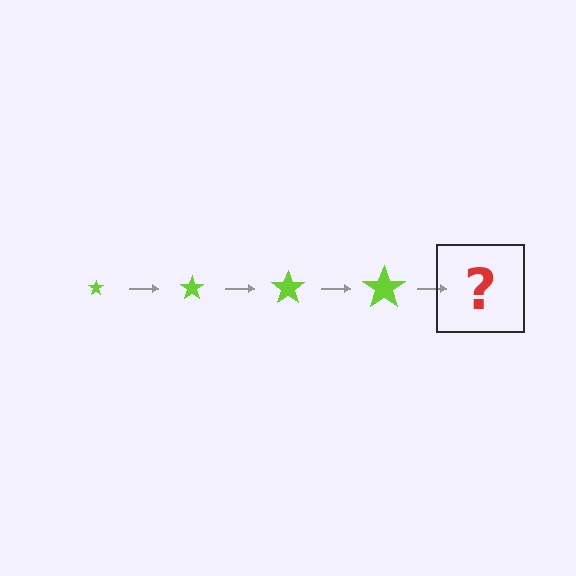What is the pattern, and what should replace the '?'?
The pattern is that the star gets progressively larger each step. The '?' should be a lime star, larger than the previous one.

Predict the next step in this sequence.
The next step is a lime star, larger than the previous one.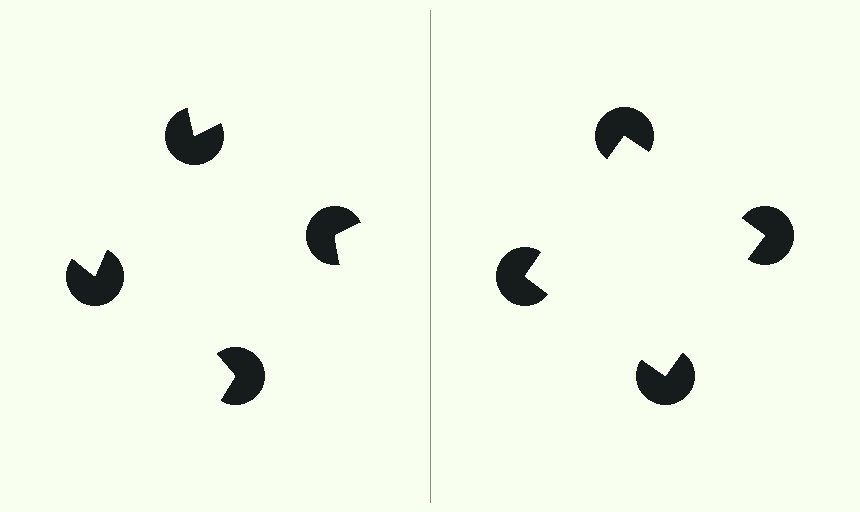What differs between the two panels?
The pac-man discs are positioned identically on both sides; only the wedge orientations differ. On the right they align to a square; on the left they are misaligned.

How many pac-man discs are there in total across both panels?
8 — 4 on each side.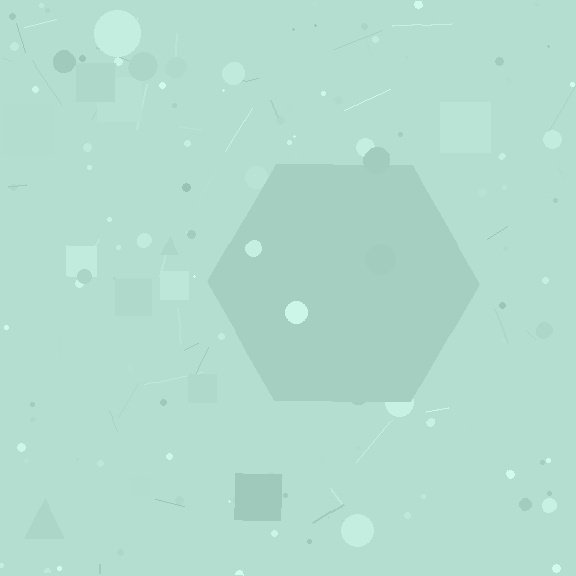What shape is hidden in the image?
A hexagon is hidden in the image.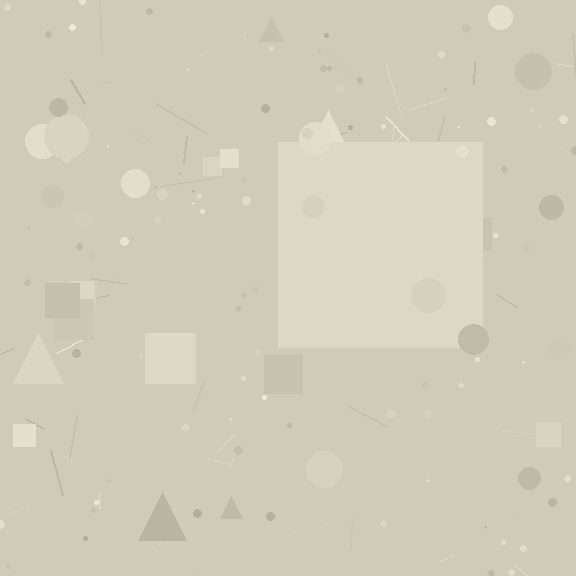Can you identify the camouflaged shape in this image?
The camouflaged shape is a square.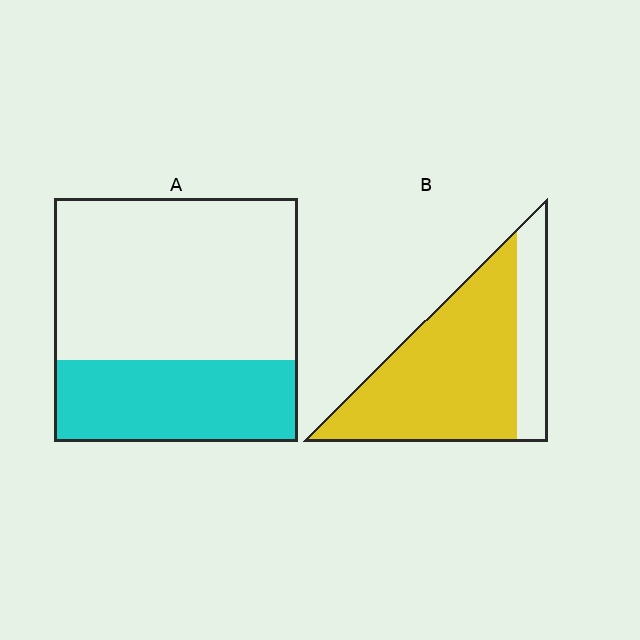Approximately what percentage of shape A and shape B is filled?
A is approximately 35% and B is approximately 75%.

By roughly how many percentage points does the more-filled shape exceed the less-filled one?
By roughly 45 percentage points (B over A).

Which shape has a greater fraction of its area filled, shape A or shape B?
Shape B.